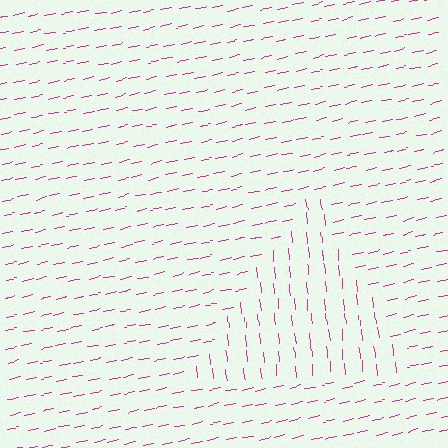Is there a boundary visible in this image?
Yes, there is a texture boundary formed by a change in line orientation.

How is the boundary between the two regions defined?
The boundary is defined purely by a change in line orientation (approximately 84 degrees difference). All lines are the same color and thickness.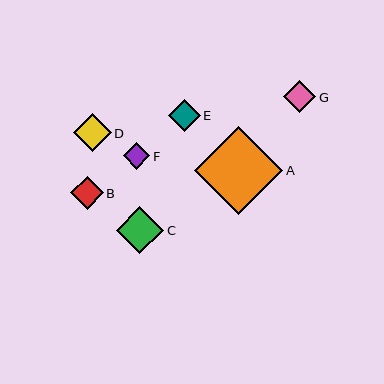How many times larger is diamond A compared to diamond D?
Diamond A is approximately 2.3 times the size of diamond D.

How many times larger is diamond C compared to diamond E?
Diamond C is approximately 1.5 times the size of diamond E.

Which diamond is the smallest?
Diamond F is the smallest with a size of approximately 27 pixels.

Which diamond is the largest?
Diamond A is the largest with a size of approximately 88 pixels.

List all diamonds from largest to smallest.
From largest to smallest: A, C, D, B, G, E, F.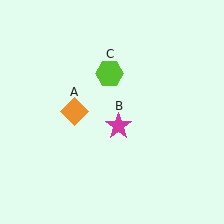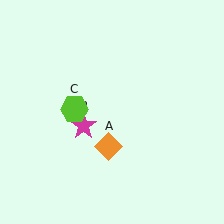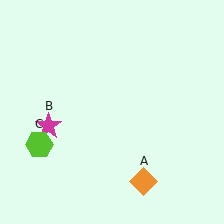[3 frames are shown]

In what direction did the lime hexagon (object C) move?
The lime hexagon (object C) moved down and to the left.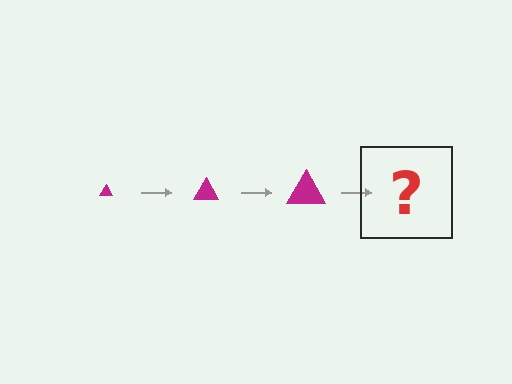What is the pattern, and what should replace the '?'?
The pattern is that the triangle gets progressively larger each step. The '?' should be a magenta triangle, larger than the previous one.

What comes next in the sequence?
The next element should be a magenta triangle, larger than the previous one.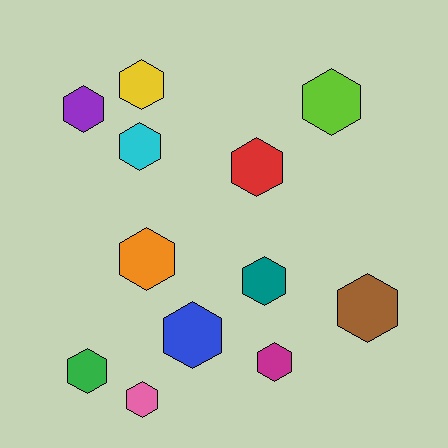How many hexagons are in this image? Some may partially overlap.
There are 12 hexagons.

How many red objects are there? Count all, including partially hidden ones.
There is 1 red object.